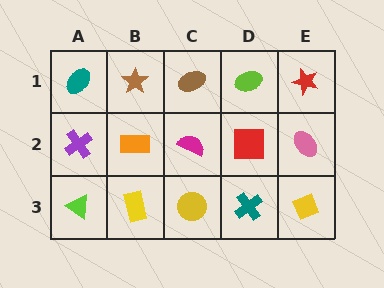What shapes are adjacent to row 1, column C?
A magenta semicircle (row 2, column C), a brown star (row 1, column B), a lime ellipse (row 1, column D).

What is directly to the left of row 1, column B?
A teal ellipse.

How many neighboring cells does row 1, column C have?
3.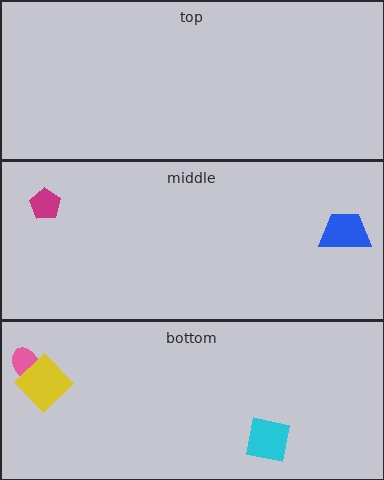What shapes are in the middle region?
The blue trapezoid, the magenta pentagon.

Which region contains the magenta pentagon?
The middle region.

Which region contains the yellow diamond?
The bottom region.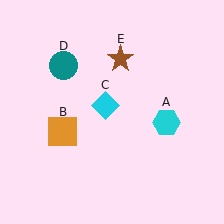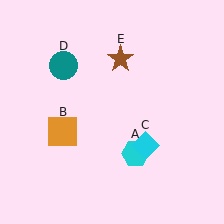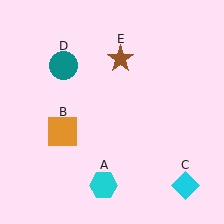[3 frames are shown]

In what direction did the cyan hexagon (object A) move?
The cyan hexagon (object A) moved down and to the left.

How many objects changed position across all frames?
2 objects changed position: cyan hexagon (object A), cyan diamond (object C).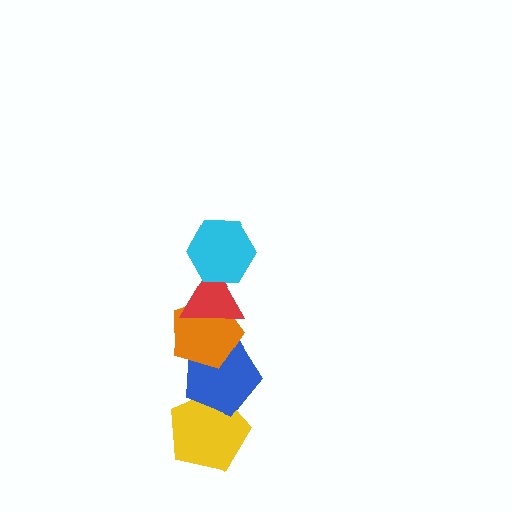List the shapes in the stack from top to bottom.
From top to bottom: the cyan hexagon, the red triangle, the orange pentagon, the blue pentagon, the yellow pentagon.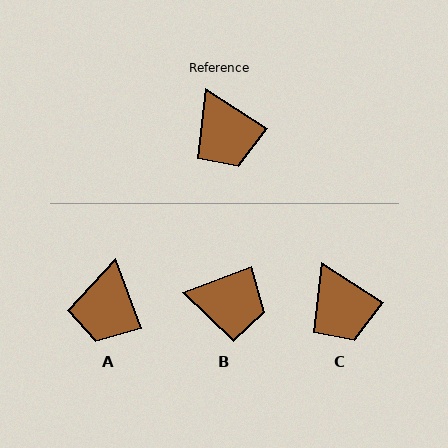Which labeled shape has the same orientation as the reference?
C.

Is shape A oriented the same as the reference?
No, it is off by about 37 degrees.